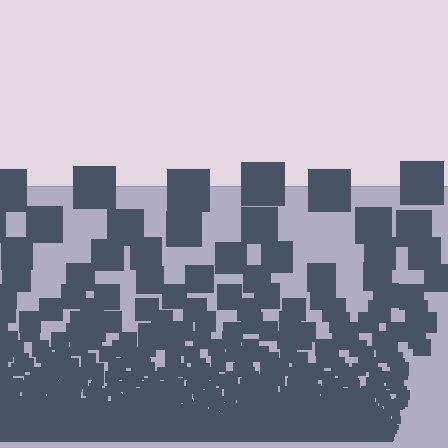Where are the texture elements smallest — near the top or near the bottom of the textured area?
Near the bottom.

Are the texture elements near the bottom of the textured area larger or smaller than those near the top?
Smaller. The gradient is inverted — elements near the bottom are smaller and denser.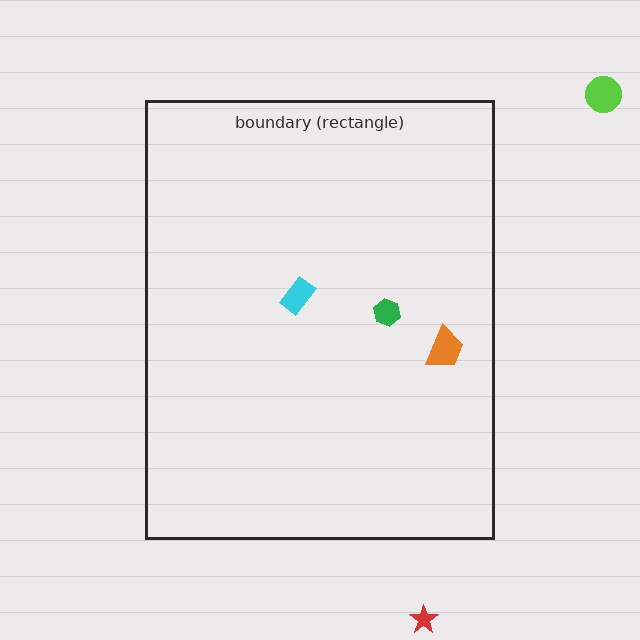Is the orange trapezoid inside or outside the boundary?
Inside.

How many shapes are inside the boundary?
3 inside, 2 outside.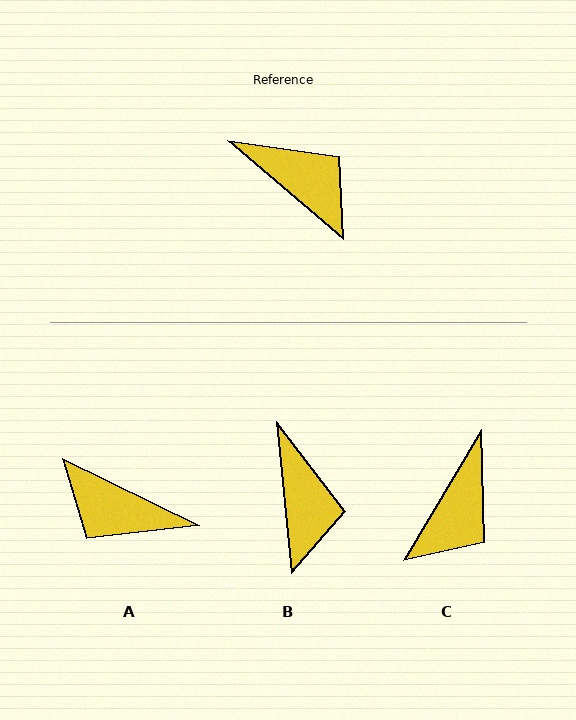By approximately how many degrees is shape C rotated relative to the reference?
Approximately 80 degrees clockwise.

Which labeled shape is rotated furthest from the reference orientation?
A, about 166 degrees away.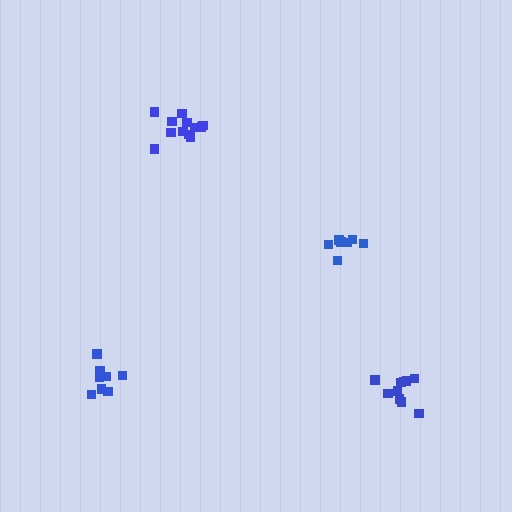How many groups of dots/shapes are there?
There are 4 groups.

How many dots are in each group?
Group 1: 8 dots, Group 2: 12 dots, Group 3: 11 dots, Group 4: 7 dots (38 total).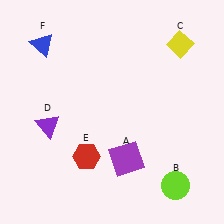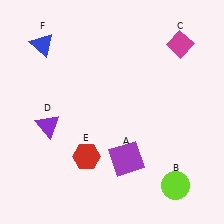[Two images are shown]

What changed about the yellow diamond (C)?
In Image 1, C is yellow. In Image 2, it changed to magenta.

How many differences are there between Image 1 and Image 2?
There is 1 difference between the two images.